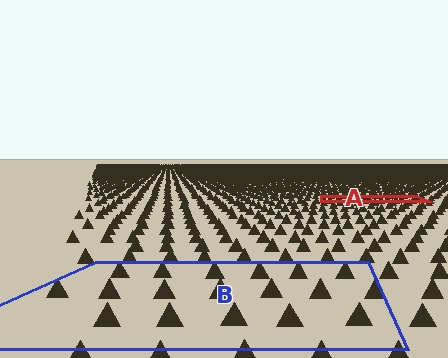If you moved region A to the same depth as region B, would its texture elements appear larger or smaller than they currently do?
They would appear larger. At a closer depth, the same texture elements are projected at a bigger on-screen size.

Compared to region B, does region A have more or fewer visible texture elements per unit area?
Region A has more texture elements per unit area — they are packed more densely because it is farther away.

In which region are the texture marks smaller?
The texture marks are smaller in region A, because it is farther away.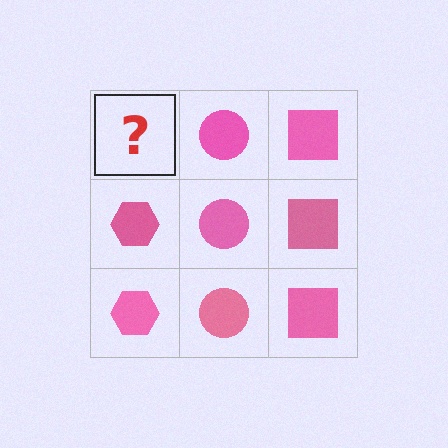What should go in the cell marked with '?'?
The missing cell should contain a pink hexagon.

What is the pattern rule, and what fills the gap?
The rule is that each column has a consistent shape. The gap should be filled with a pink hexagon.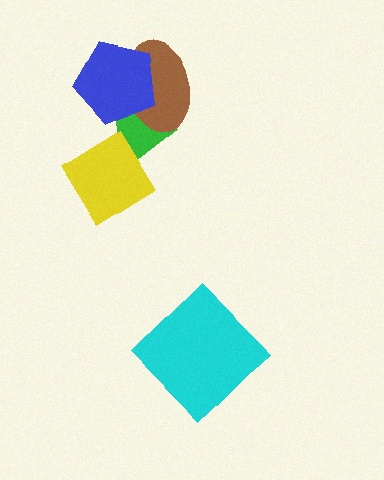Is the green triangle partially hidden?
Yes, it is partially covered by another shape.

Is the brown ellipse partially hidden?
Yes, it is partially covered by another shape.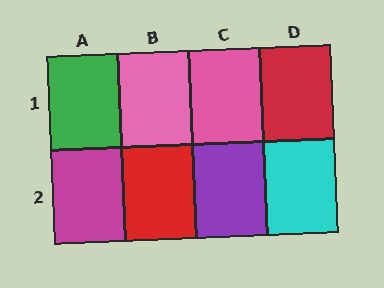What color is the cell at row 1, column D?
Red.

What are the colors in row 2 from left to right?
Magenta, red, purple, cyan.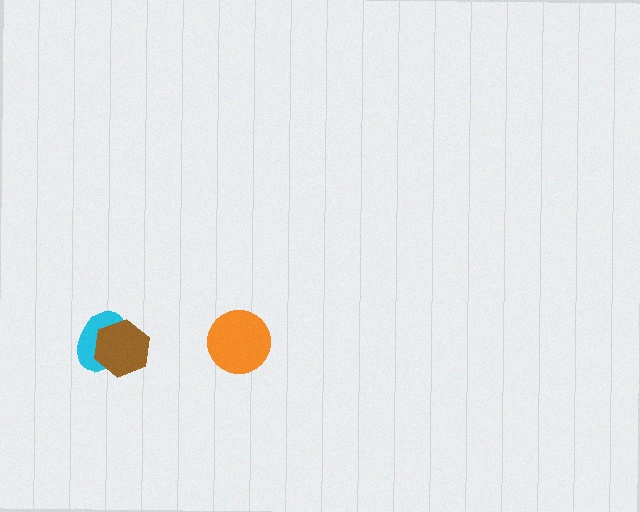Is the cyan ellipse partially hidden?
Yes, it is partially covered by another shape.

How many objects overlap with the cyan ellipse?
1 object overlaps with the cyan ellipse.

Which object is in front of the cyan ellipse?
The brown hexagon is in front of the cyan ellipse.